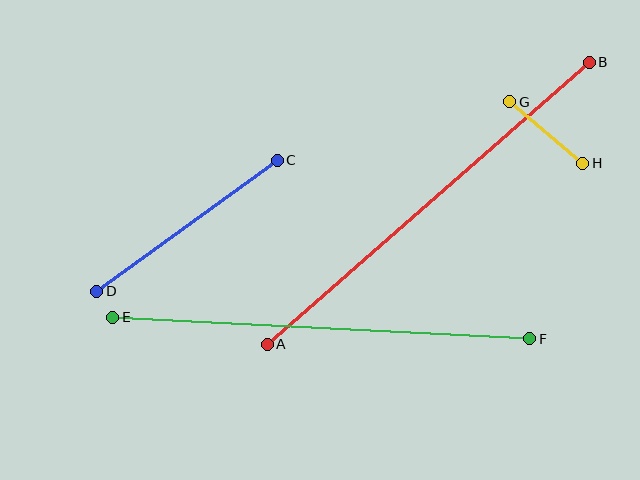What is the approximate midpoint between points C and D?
The midpoint is at approximately (187, 226) pixels.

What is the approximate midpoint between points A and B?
The midpoint is at approximately (428, 203) pixels.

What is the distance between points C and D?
The distance is approximately 223 pixels.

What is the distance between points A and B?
The distance is approximately 428 pixels.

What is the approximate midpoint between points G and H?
The midpoint is at approximately (546, 133) pixels.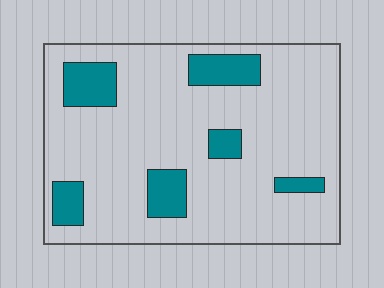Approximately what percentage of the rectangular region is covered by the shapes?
Approximately 15%.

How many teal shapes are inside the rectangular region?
6.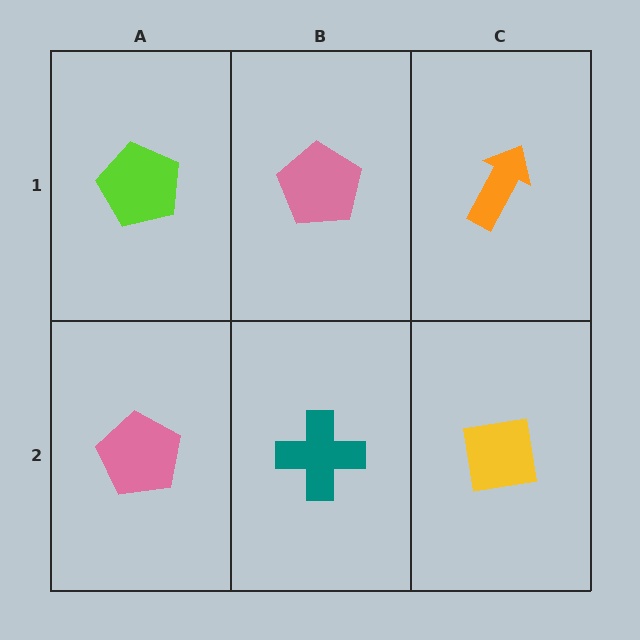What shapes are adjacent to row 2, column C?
An orange arrow (row 1, column C), a teal cross (row 2, column B).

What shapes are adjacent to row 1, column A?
A pink pentagon (row 2, column A), a pink pentagon (row 1, column B).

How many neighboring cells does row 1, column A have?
2.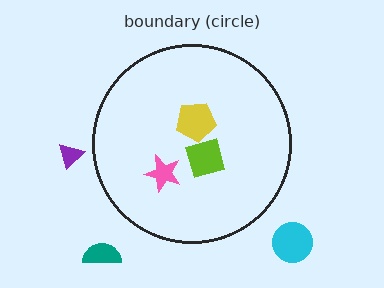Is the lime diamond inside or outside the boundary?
Inside.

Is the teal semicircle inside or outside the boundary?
Outside.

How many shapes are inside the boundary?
3 inside, 3 outside.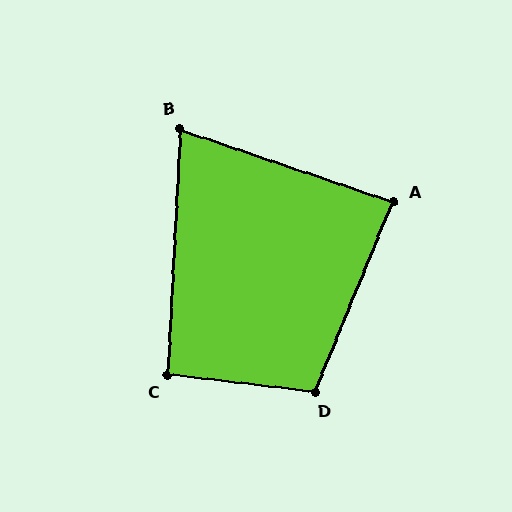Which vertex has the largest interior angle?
D, at approximately 106 degrees.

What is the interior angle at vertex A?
Approximately 86 degrees (approximately right).